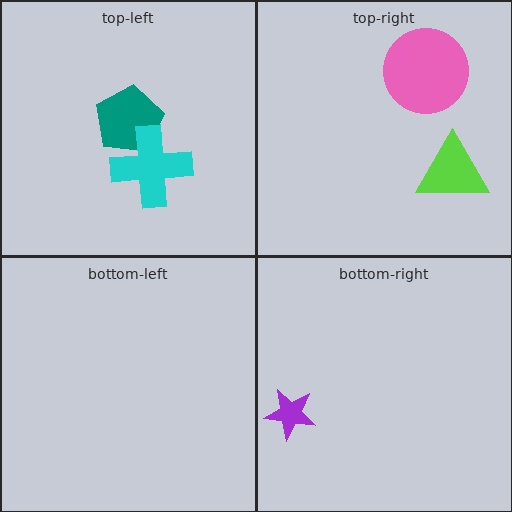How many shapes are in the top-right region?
2.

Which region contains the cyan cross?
The top-left region.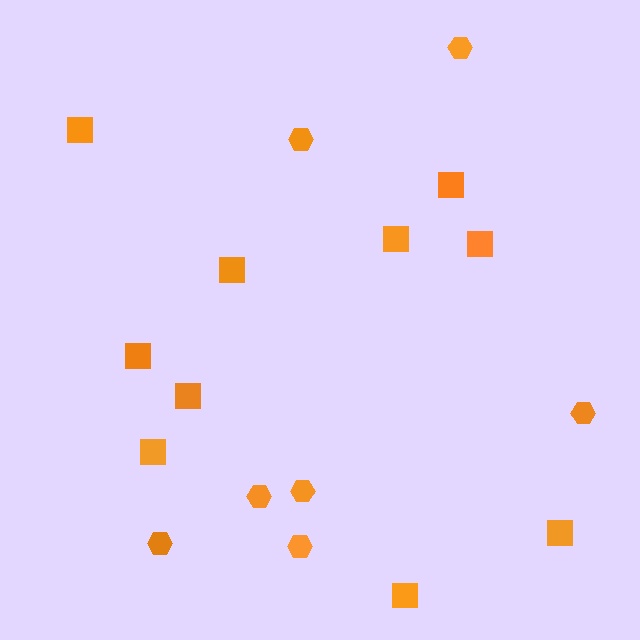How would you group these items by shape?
There are 2 groups: one group of squares (10) and one group of hexagons (7).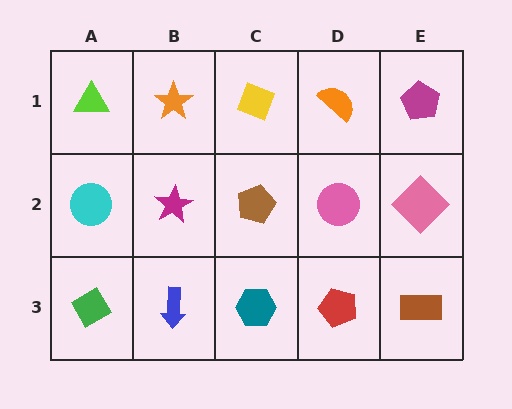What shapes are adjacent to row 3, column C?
A brown pentagon (row 2, column C), a blue arrow (row 3, column B), a red pentagon (row 3, column D).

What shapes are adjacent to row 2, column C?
A yellow diamond (row 1, column C), a teal hexagon (row 3, column C), a magenta star (row 2, column B), a pink circle (row 2, column D).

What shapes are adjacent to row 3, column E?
A pink diamond (row 2, column E), a red pentagon (row 3, column D).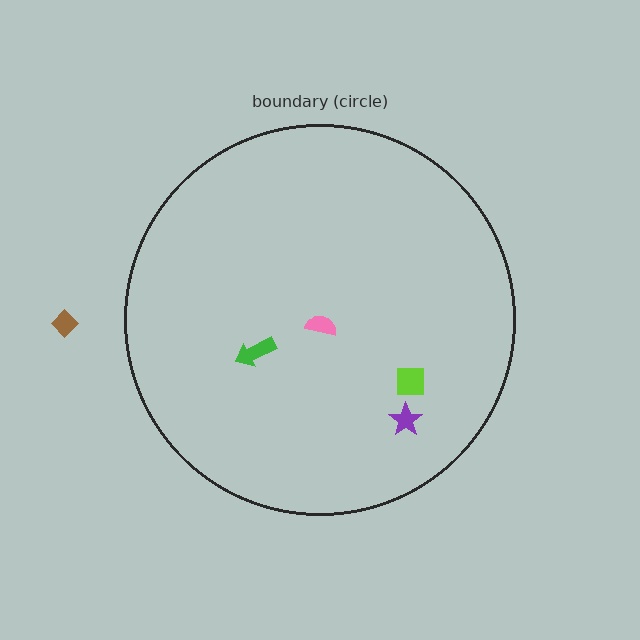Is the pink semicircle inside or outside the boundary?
Inside.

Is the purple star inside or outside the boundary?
Inside.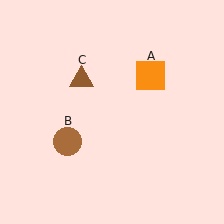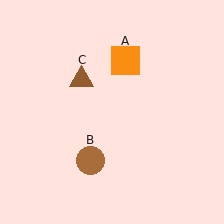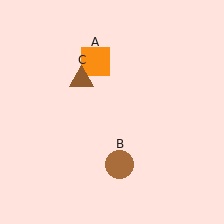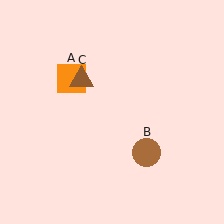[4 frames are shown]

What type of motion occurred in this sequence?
The orange square (object A), brown circle (object B) rotated counterclockwise around the center of the scene.